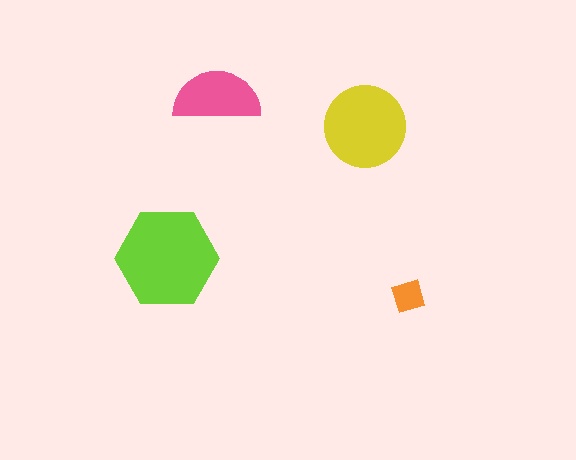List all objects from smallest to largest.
The orange diamond, the pink semicircle, the yellow circle, the lime hexagon.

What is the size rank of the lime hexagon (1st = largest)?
1st.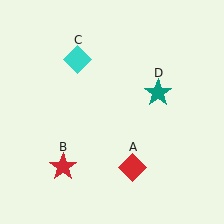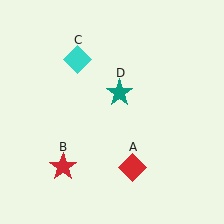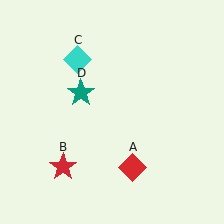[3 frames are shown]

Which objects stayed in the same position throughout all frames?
Red diamond (object A) and red star (object B) and cyan diamond (object C) remained stationary.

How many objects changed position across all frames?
1 object changed position: teal star (object D).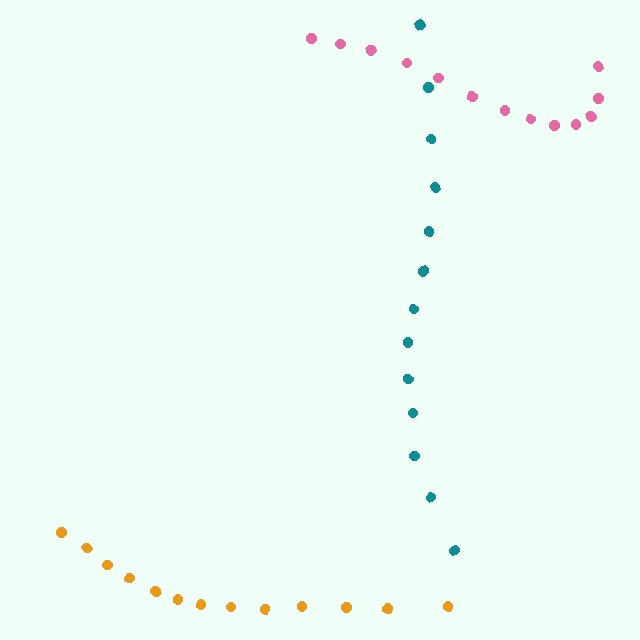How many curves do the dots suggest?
There are 3 distinct paths.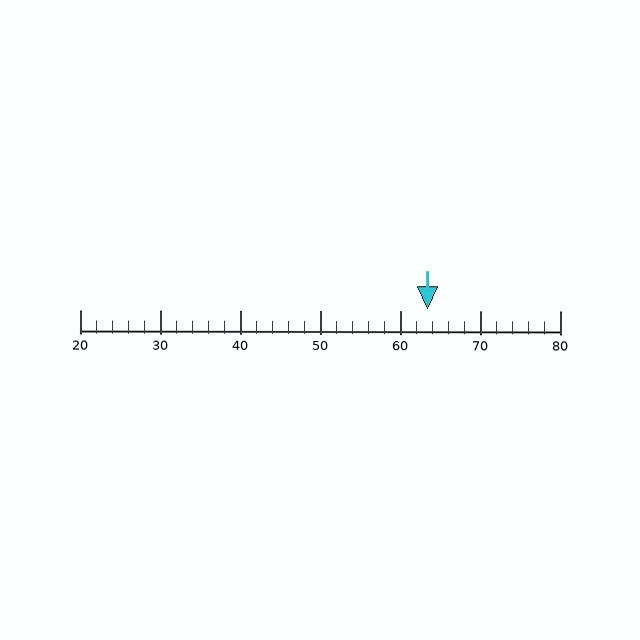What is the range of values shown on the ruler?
The ruler shows values from 20 to 80.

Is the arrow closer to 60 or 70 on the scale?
The arrow is closer to 60.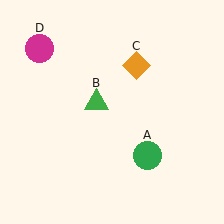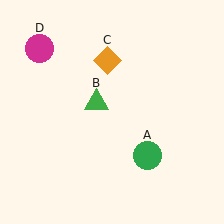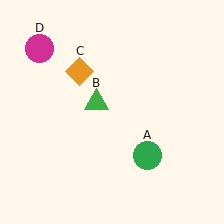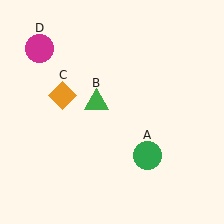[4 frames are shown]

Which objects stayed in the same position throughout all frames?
Green circle (object A) and green triangle (object B) and magenta circle (object D) remained stationary.